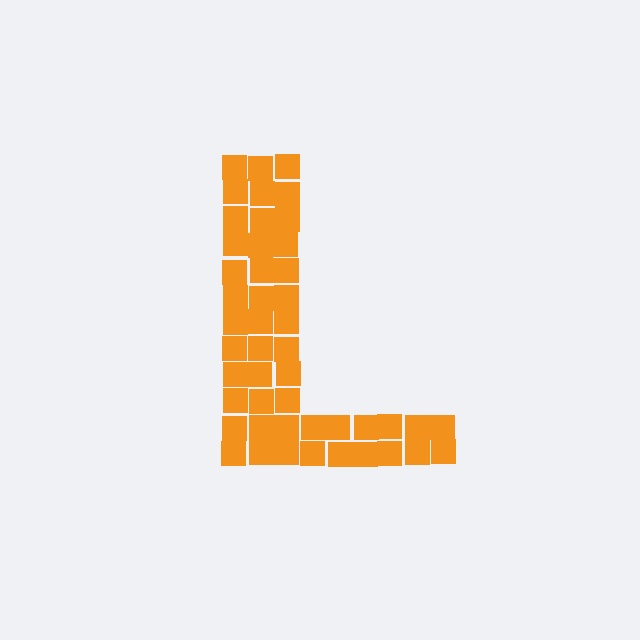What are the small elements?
The small elements are squares.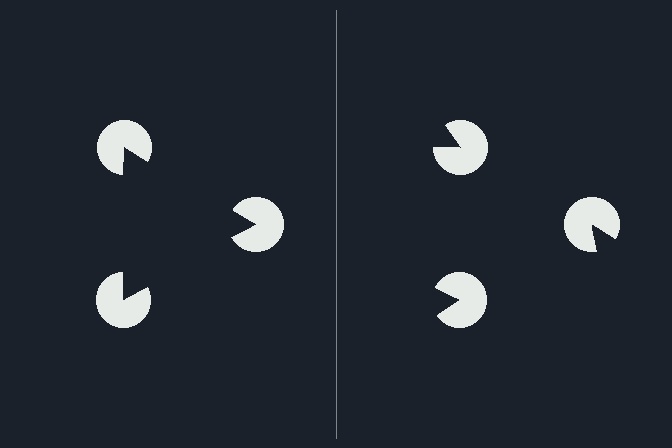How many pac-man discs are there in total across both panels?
6 — 3 on each side.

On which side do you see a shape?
An illusory triangle appears on the left side. On the right side the wedge cuts are rotated, so no coherent shape forms.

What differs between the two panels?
The pac-man discs are positioned identically on both sides; only the wedge orientations differ. On the left they align to a triangle; on the right they are misaligned.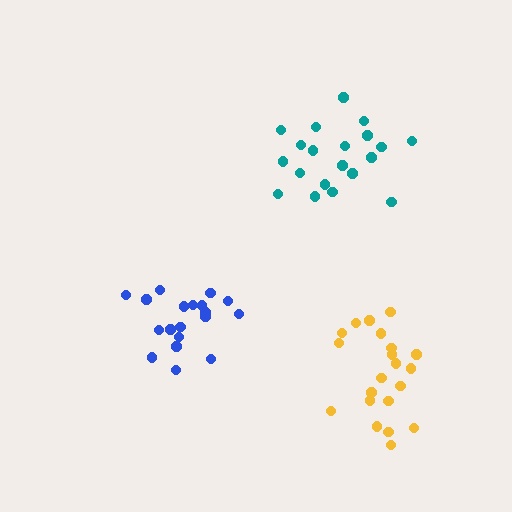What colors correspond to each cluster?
The clusters are colored: yellow, teal, blue.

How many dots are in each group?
Group 1: 21 dots, Group 2: 20 dots, Group 3: 19 dots (60 total).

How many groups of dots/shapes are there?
There are 3 groups.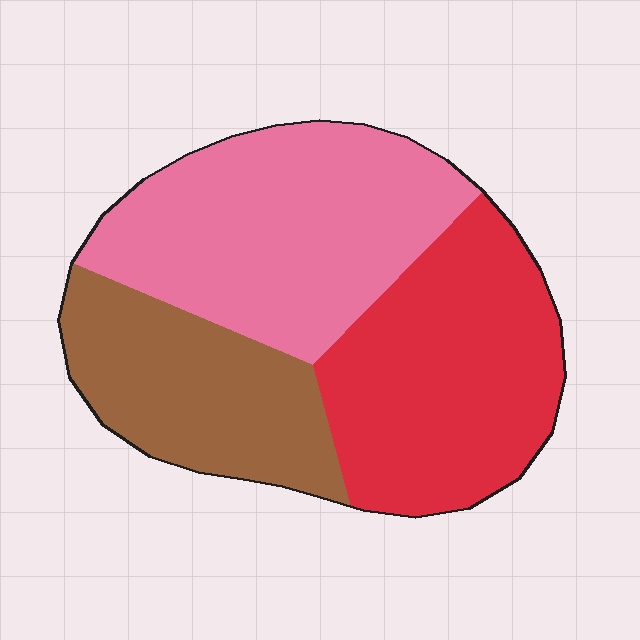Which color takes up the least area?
Brown, at roughly 25%.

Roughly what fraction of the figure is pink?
Pink takes up about two fifths (2/5) of the figure.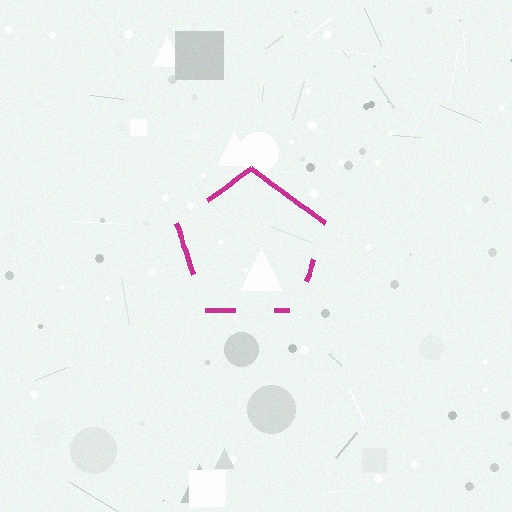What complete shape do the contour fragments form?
The contour fragments form a pentagon.